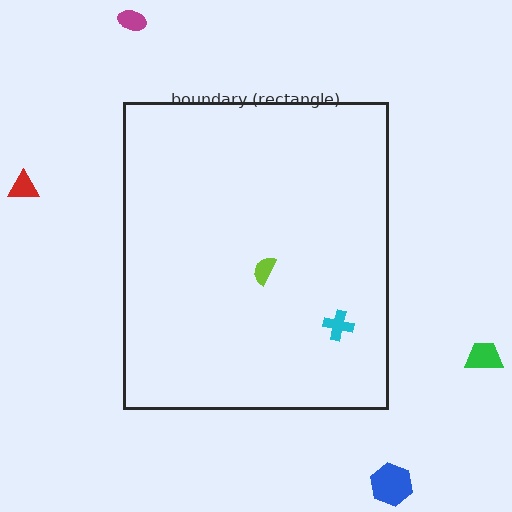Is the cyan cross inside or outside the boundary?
Inside.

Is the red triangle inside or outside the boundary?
Outside.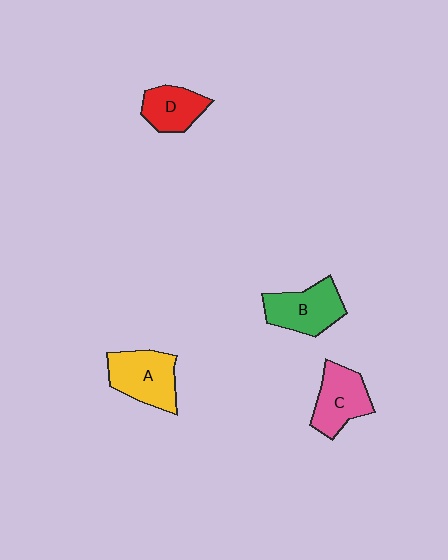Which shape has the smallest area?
Shape D (red).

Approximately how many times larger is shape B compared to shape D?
Approximately 1.3 times.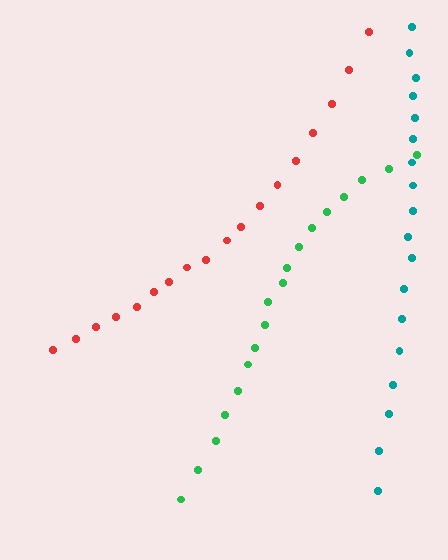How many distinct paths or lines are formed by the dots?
There are 3 distinct paths.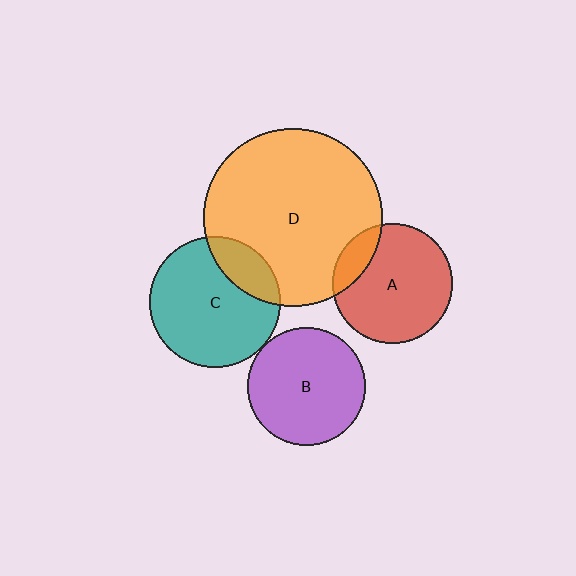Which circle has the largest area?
Circle D (orange).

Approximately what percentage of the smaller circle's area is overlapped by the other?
Approximately 15%.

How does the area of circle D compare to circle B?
Approximately 2.3 times.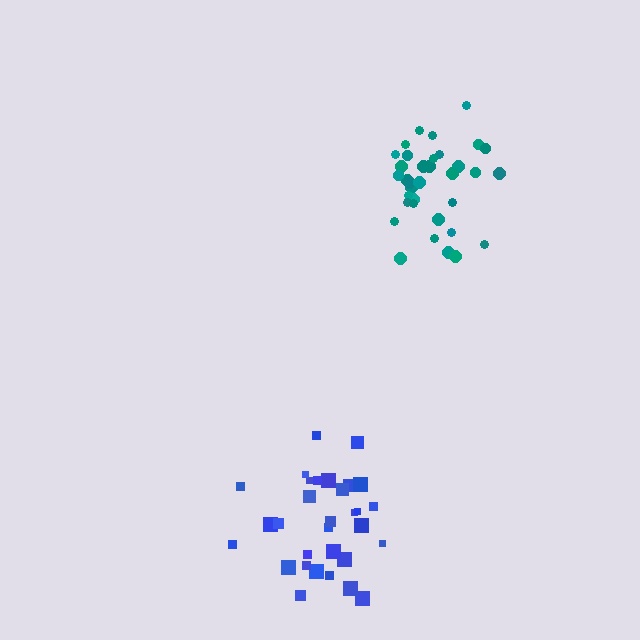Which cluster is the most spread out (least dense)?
Teal.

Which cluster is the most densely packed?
Blue.